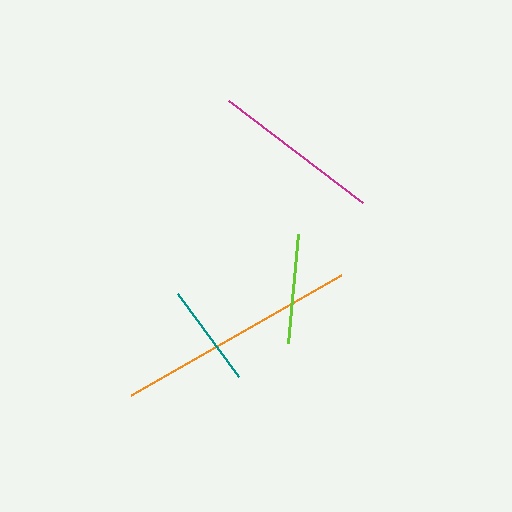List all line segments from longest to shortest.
From longest to shortest: orange, magenta, lime, teal.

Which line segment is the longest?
The orange line is the longest at approximately 242 pixels.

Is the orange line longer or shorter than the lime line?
The orange line is longer than the lime line.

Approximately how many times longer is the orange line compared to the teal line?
The orange line is approximately 2.4 times the length of the teal line.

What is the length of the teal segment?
The teal segment is approximately 102 pixels long.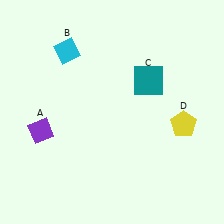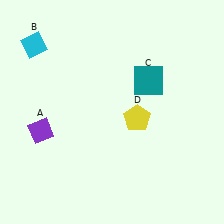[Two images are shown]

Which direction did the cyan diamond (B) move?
The cyan diamond (B) moved left.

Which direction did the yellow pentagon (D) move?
The yellow pentagon (D) moved left.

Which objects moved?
The objects that moved are: the cyan diamond (B), the yellow pentagon (D).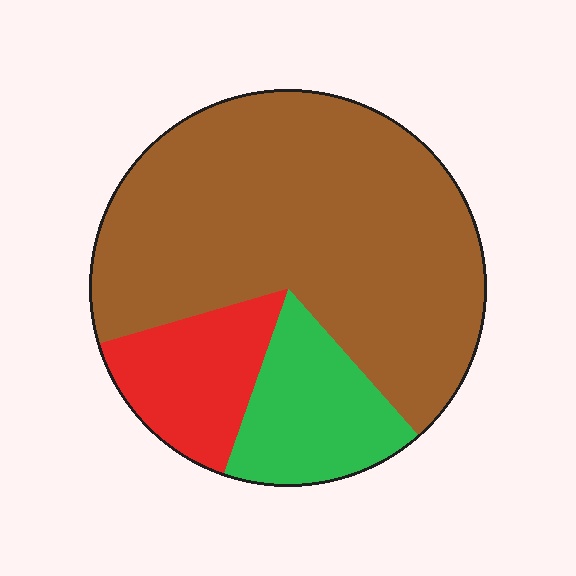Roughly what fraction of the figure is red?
Red covers around 15% of the figure.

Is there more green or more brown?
Brown.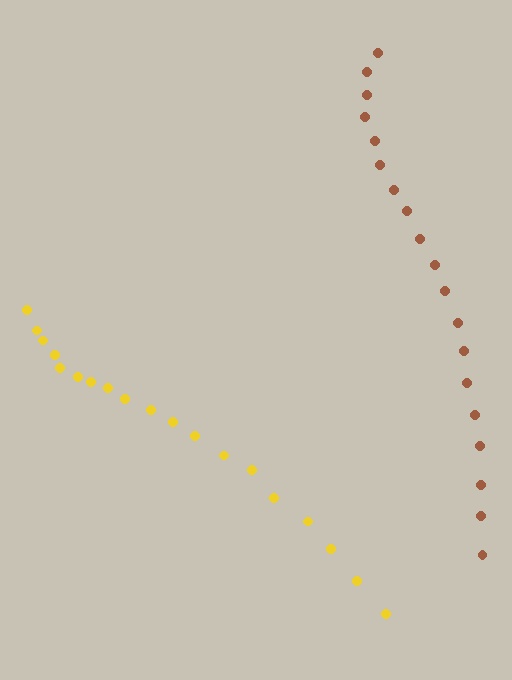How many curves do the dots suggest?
There are 2 distinct paths.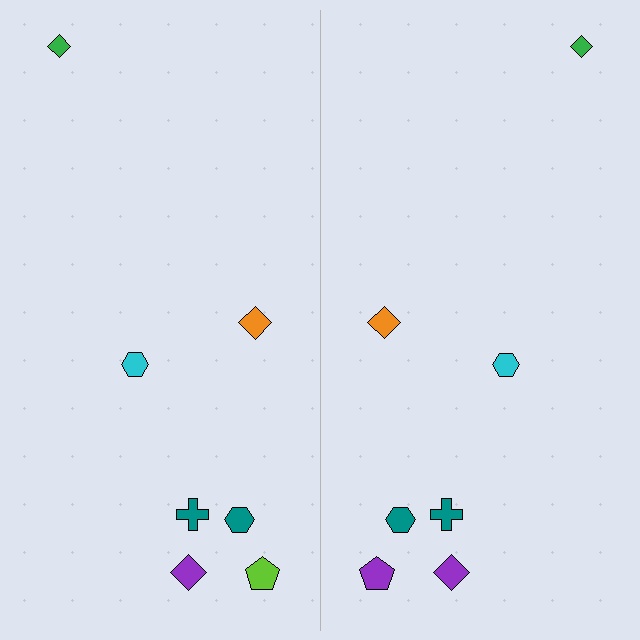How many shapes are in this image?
There are 14 shapes in this image.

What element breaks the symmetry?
The purple pentagon on the right side breaks the symmetry — its mirror counterpart is lime.